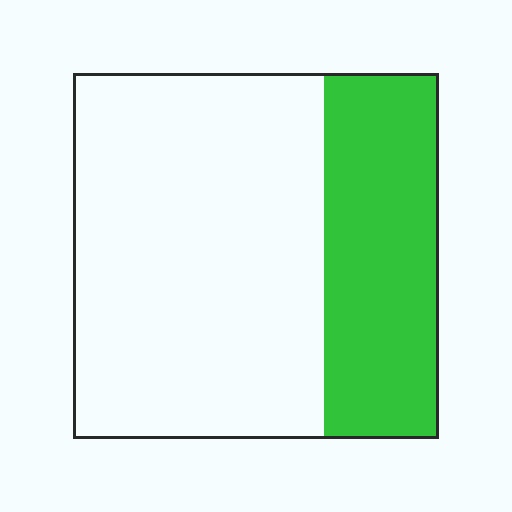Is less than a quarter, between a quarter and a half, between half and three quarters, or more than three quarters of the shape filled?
Between a quarter and a half.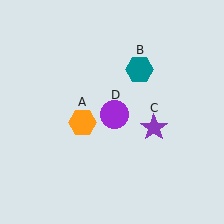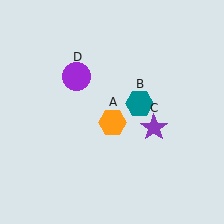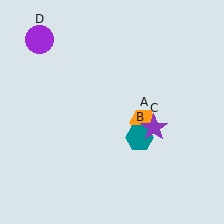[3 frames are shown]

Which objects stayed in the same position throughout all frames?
Purple star (object C) remained stationary.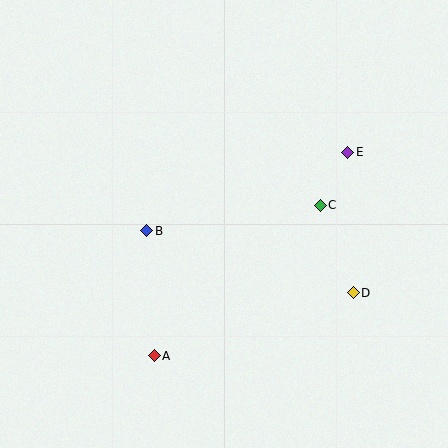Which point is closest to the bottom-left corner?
Point A is closest to the bottom-left corner.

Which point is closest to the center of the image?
Point B at (147, 231) is closest to the center.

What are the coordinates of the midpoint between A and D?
The midpoint between A and D is at (254, 324).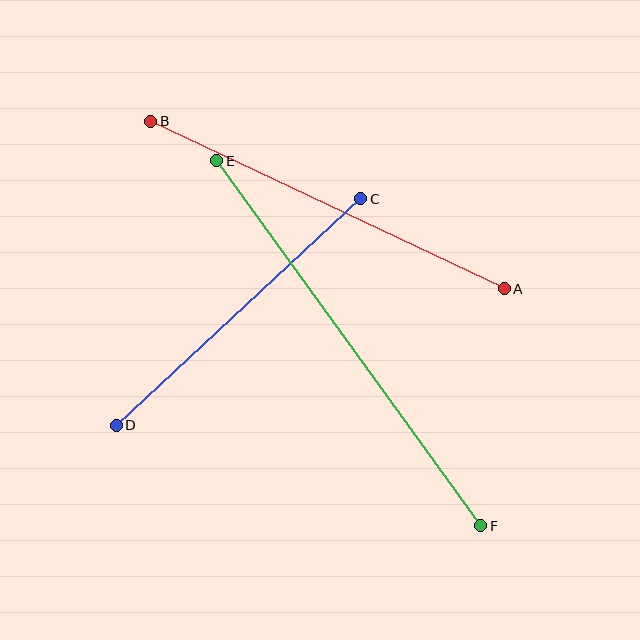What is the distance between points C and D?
The distance is approximately 333 pixels.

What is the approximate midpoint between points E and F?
The midpoint is at approximately (349, 343) pixels.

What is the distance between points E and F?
The distance is approximately 450 pixels.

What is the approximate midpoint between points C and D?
The midpoint is at approximately (238, 312) pixels.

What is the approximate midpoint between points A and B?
The midpoint is at approximately (327, 205) pixels.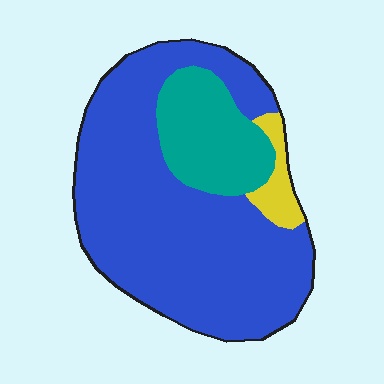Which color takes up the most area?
Blue, at roughly 75%.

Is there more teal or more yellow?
Teal.